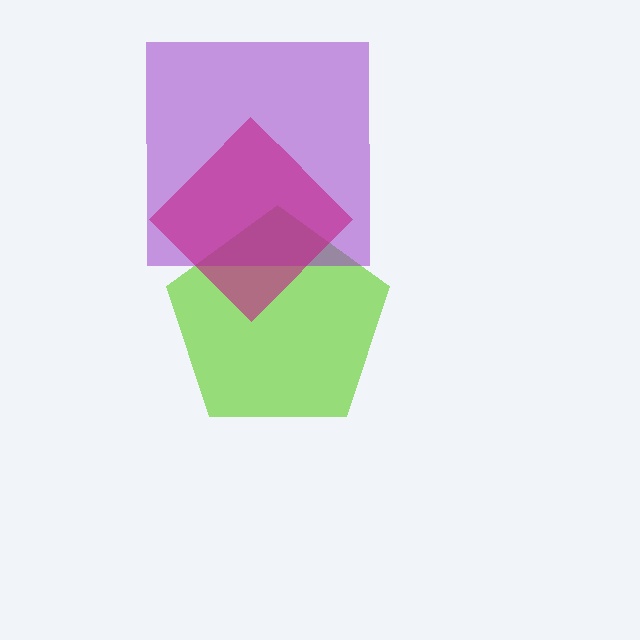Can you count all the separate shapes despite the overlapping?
Yes, there are 3 separate shapes.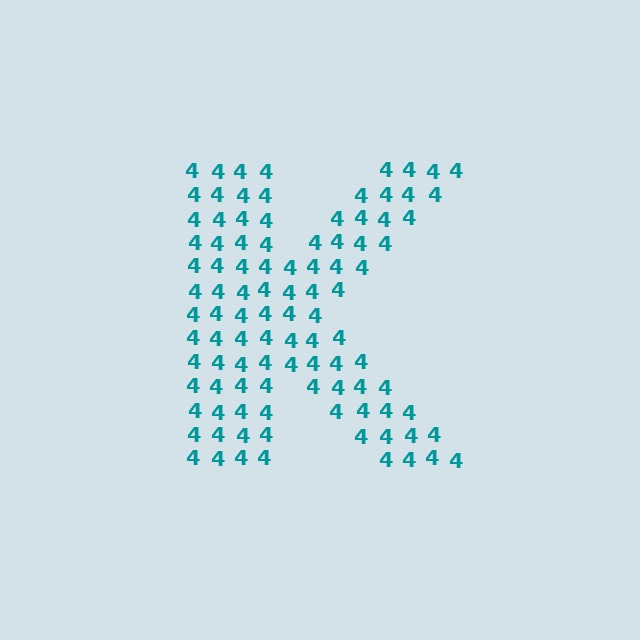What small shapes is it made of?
It is made of small digit 4's.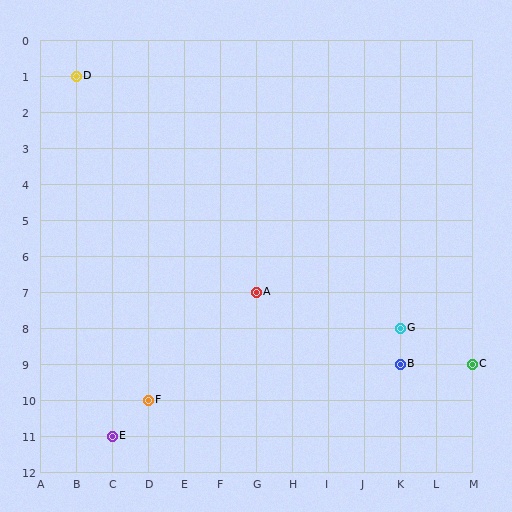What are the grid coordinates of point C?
Point C is at grid coordinates (M, 9).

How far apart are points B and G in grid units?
Points B and G are 1 row apart.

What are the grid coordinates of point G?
Point G is at grid coordinates (K, 8).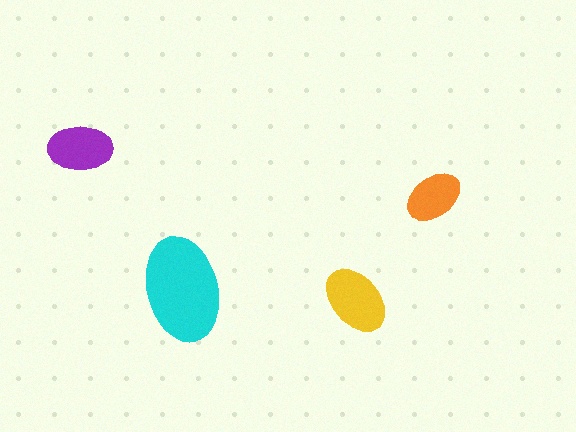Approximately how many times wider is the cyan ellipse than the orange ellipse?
About 2 times wider.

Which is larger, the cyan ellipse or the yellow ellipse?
The cyan one.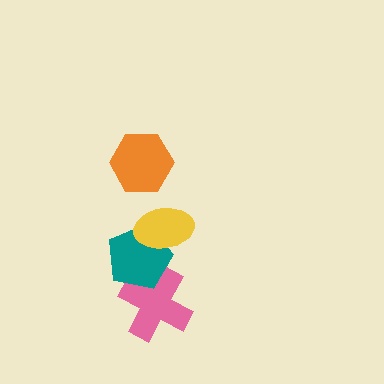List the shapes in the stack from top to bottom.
From top to bottom: the orange hexagon, the yellow ellipse, the teal pentagon, the pink cross.